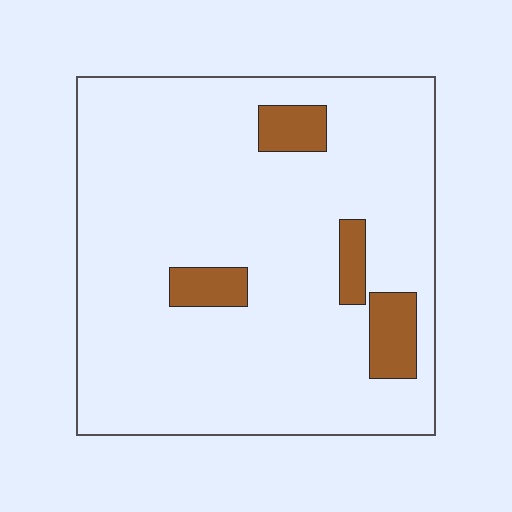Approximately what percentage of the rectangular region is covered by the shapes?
Approximately 10%.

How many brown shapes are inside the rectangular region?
4.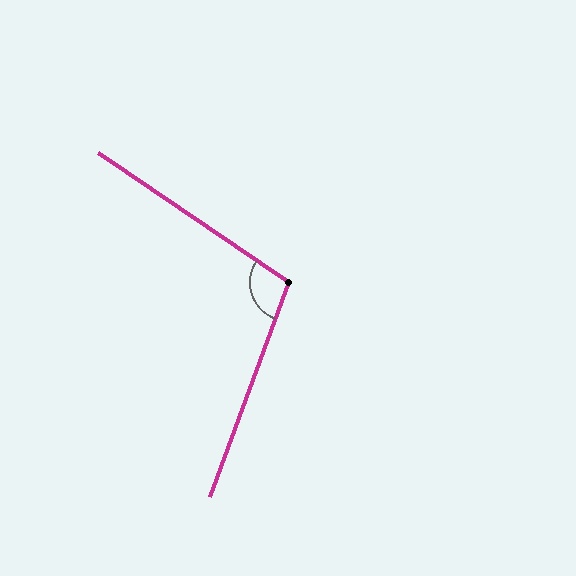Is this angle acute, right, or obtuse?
It is obtuse.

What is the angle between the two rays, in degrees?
Approximately 104 degrees.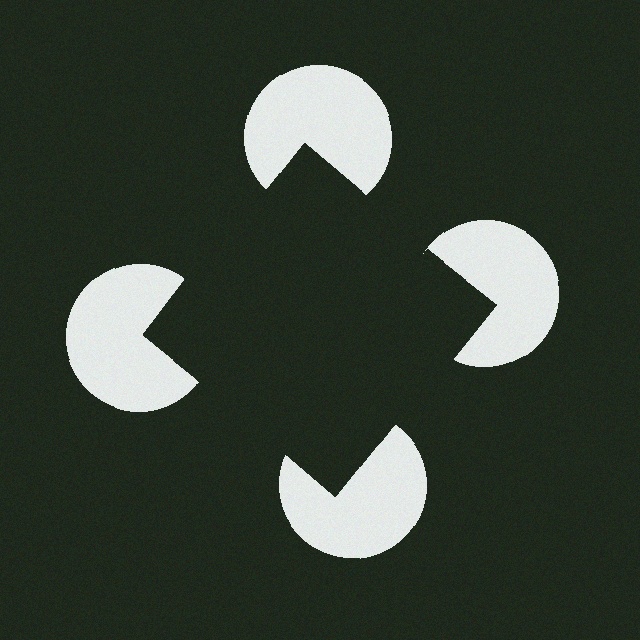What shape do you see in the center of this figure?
An illusory square — its edges are inferred from the aligned wedge cuts in the pac-man discs, not physically drawn.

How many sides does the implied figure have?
4 sides.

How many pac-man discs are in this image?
There are 4 — one at each vertex of the illusory square.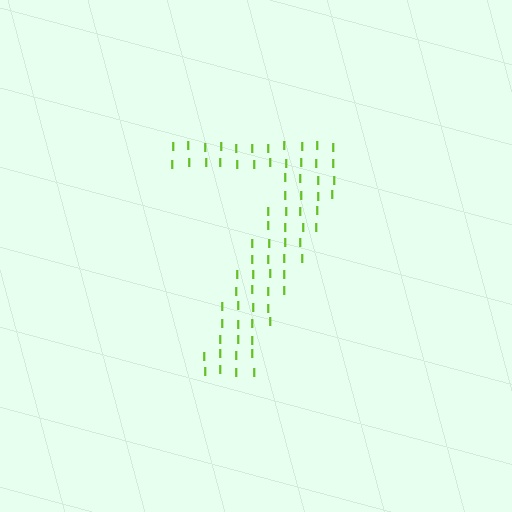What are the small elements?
The small elements are letter I's.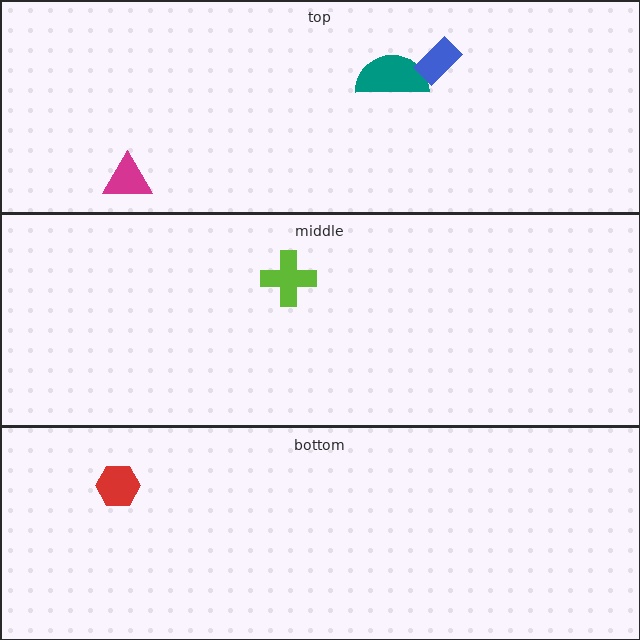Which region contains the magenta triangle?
The top region.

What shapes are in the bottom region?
The red hexagon.